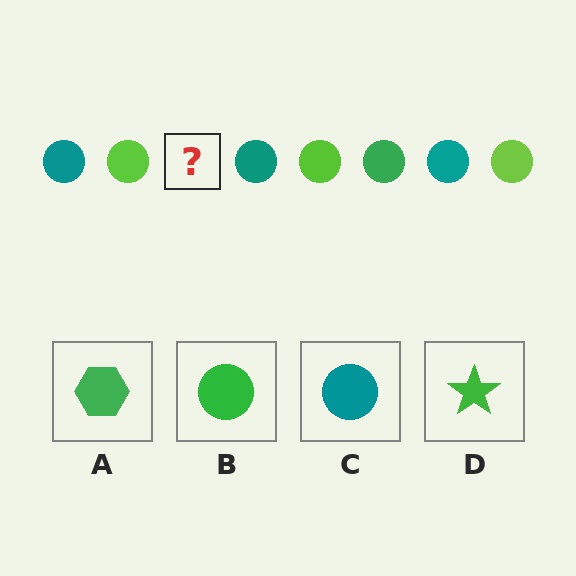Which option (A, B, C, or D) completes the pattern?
B.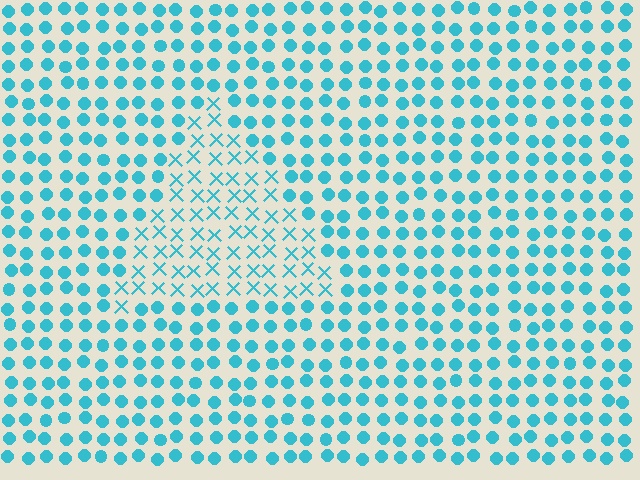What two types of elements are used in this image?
The image uses X marks inside the triangle region and circles outside it.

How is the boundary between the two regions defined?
The boundary is defined by a change in element shape: X marks inside vs. circles outside. All elements share the same color and spacing.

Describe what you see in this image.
The image is filled with small cyan elements arranged in a uniform grid. A triangle-shaped region contains X marks, while the surrounding area contains circles. The boundary is defined purely by the change in element shape.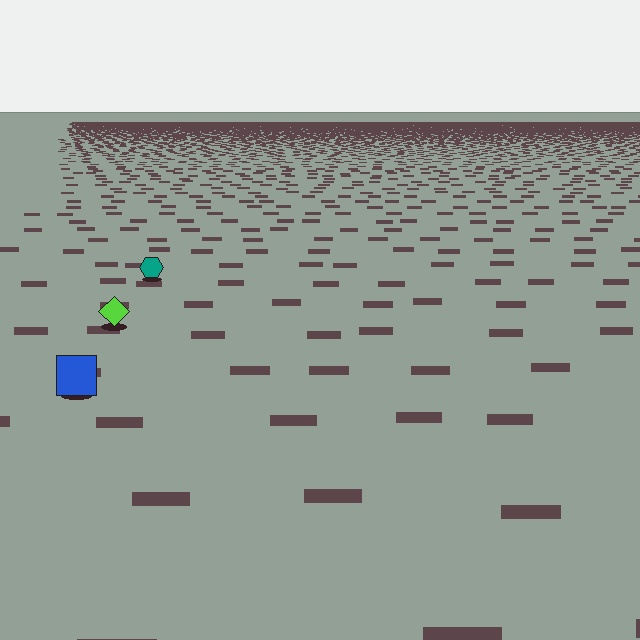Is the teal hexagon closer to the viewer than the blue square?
No. The blue square is closer — you can tell from the texture gradient: the ground texture is coarser near it.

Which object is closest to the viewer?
The blue square is closest. The texture marks near it are larger and more spread out.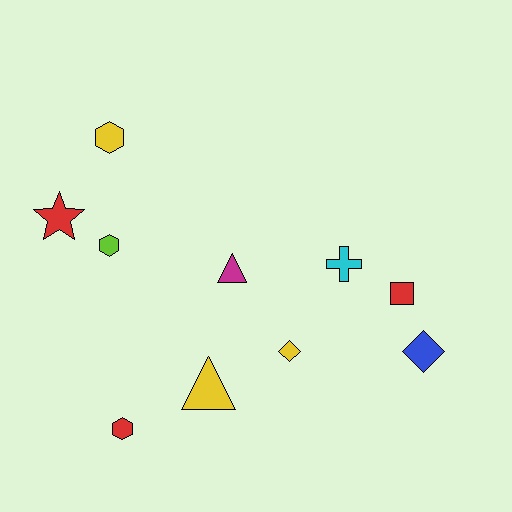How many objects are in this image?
There are 10 objects.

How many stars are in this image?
There is 1 star.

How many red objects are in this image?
There are 3 red objects.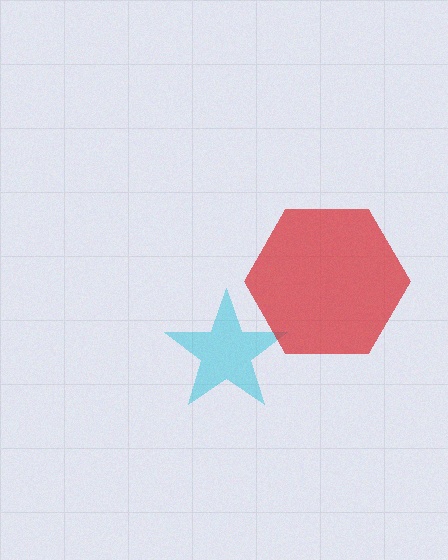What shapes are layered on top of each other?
The layered shapes are: a cyan star, a red hexagon.